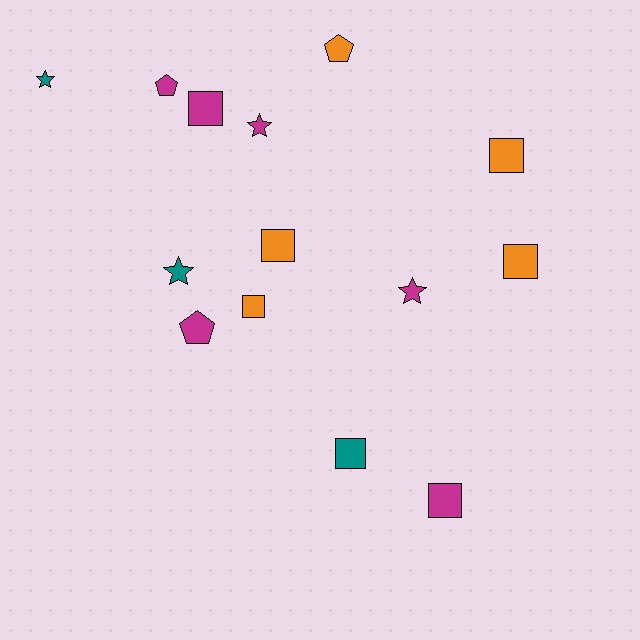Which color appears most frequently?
Magenta, with 6 objects.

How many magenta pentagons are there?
There are 2 magenta pentagons.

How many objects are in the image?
There are 14 objects.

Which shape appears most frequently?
Square, with 7 objects.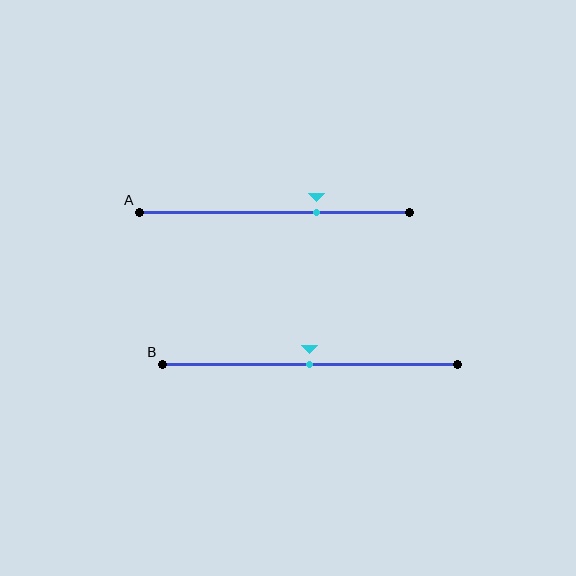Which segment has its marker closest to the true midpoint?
Segment B has its marker closest to the true midpoint.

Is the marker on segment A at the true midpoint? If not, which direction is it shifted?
No, the marker on segment A is shifted to the right by about 16% of the segment length.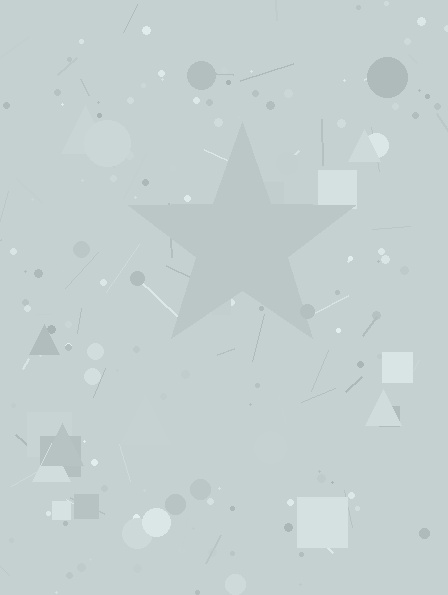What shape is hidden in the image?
A star is hidden in the image.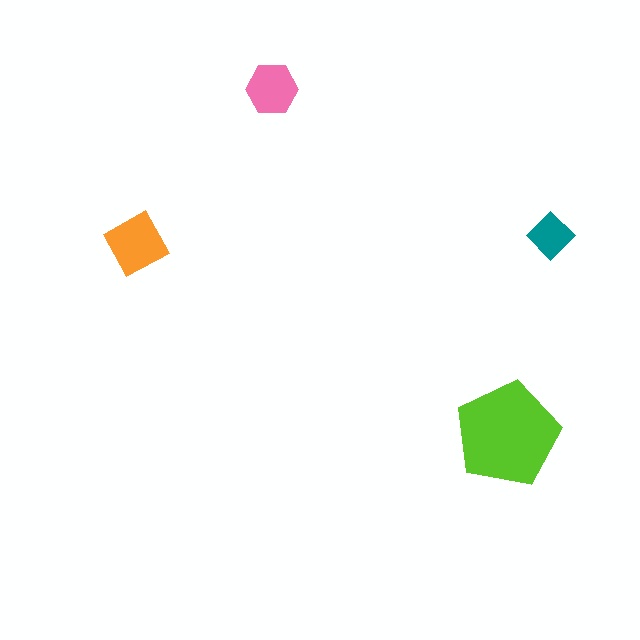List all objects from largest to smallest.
The lime pentagon, the orange square, the pink hexagon, the teal diamond.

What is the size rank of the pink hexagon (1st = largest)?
3rd.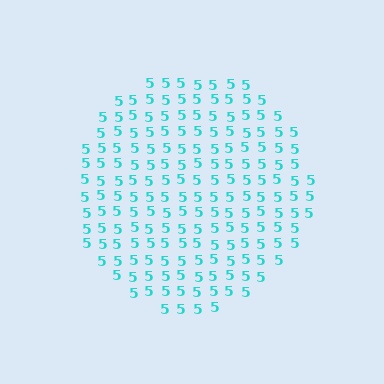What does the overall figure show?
The overall figure shows a circle.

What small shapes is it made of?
It is made of small digit 5's.